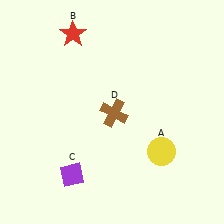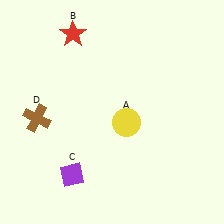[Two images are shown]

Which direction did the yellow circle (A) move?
The yellow circle (A) moved left.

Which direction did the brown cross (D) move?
The brown cross (D) moved left.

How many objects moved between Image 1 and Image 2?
2 objects moved between the two images.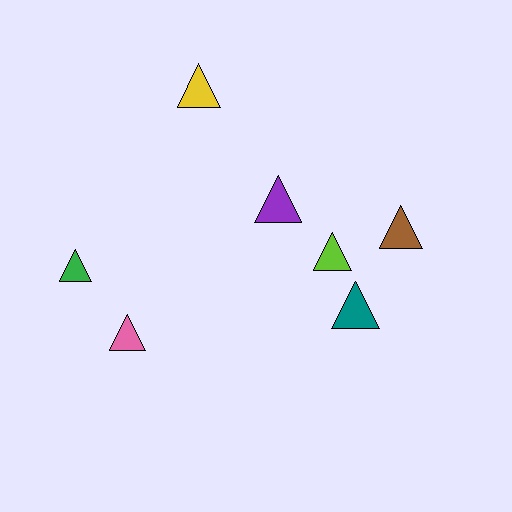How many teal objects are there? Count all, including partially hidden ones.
There is 1 teal object.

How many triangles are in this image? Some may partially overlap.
There are 7 triangles.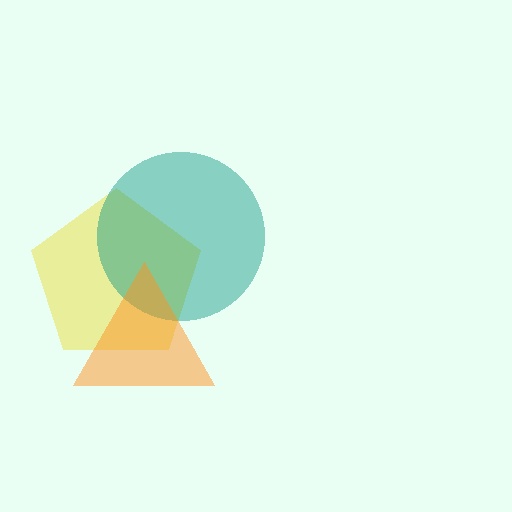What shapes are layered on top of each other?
The layered shapes are: a yellow pentagon, a teal circle, an orange triangle.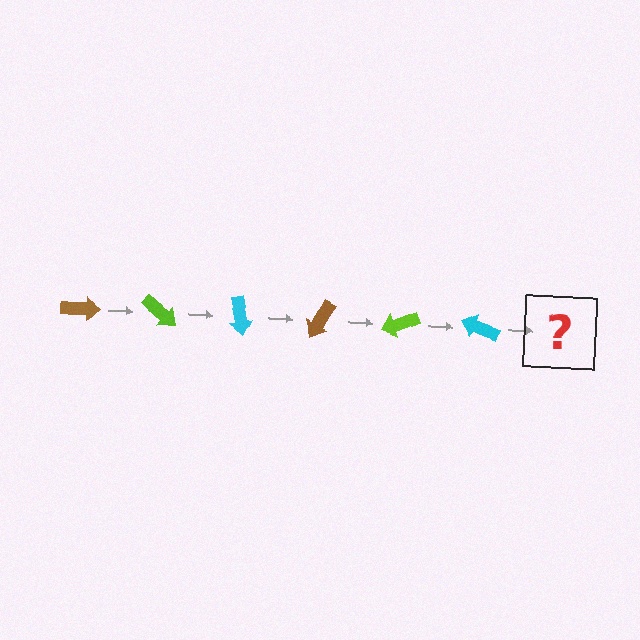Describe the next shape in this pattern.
It should be a brown arrow, rotated 240 degrees from the start.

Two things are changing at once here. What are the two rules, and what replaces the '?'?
The two rules are that it rotates 40 degrees each step and the color cycles through brown, lime, and cyan. The '?' should be a brown arrow, rotated 240 degrees from the start.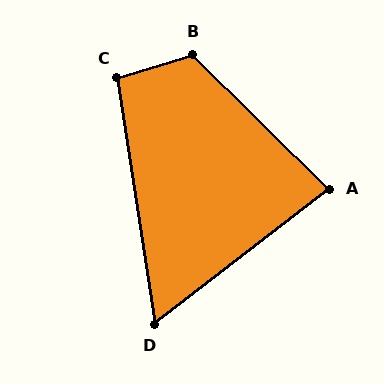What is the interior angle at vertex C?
Approximately 98 degrees (obtuse).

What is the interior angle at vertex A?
Approximately 82 degrees (acute).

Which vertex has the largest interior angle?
B, at approximately 119 degrees.